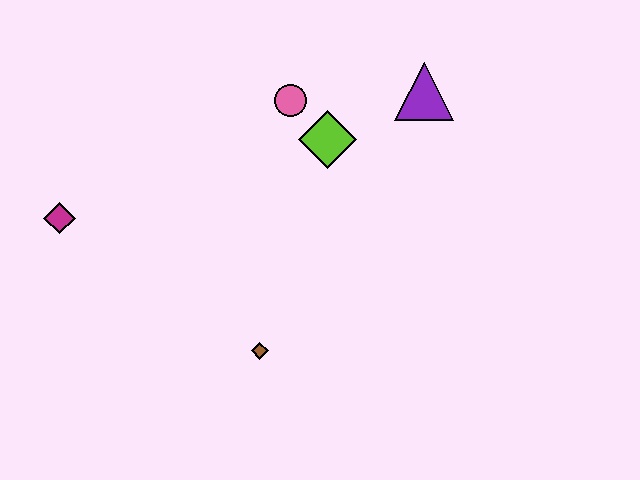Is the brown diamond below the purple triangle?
Yes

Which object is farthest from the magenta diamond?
The purple triangle is farthest from the magenta diamond.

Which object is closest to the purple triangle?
The lime diamond is closest to the purple triangle.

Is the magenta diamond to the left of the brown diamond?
Yes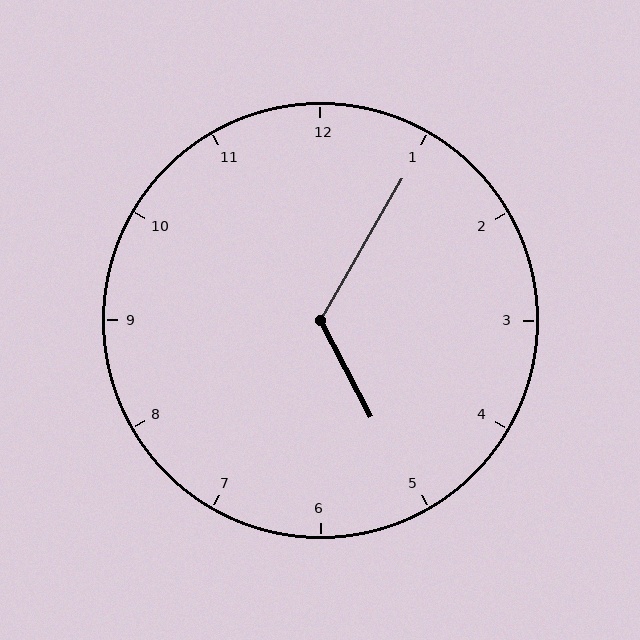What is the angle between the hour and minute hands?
Approximately 122 degrees.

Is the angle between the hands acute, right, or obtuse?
It is obtuse.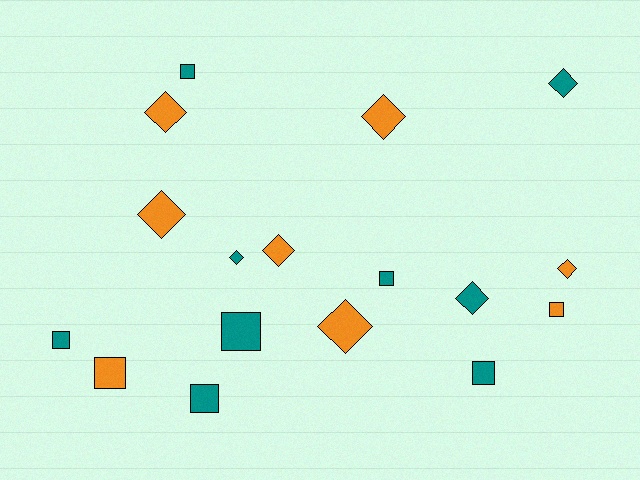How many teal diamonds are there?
There are 3 teal diamonds.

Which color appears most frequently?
Teal, with 9 objects.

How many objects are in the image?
There are 17 objects.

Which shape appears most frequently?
Diamond, with 9 objects.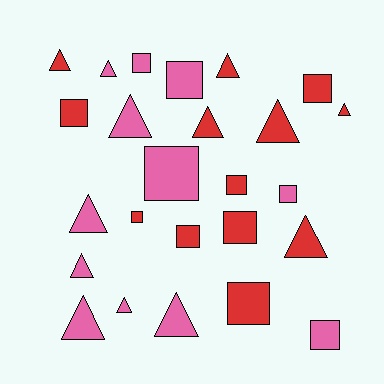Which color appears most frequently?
Red, with 13 objects.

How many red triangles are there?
There are 6 red triangles.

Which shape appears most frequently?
Triangle, with 13 objects.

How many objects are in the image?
There are 25 objects.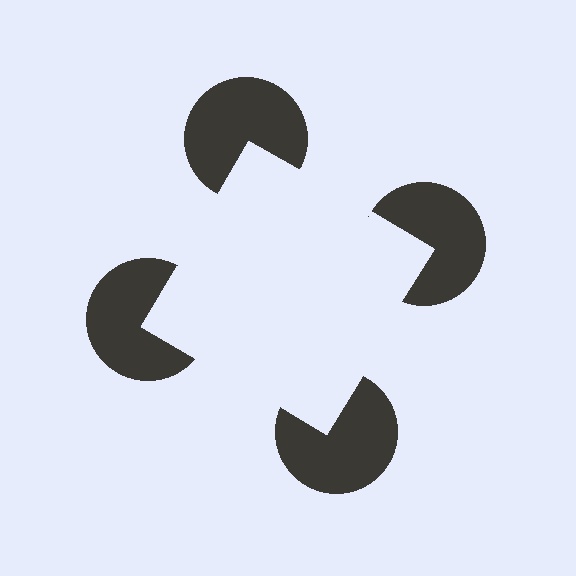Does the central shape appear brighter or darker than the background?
It typically appears slightly brighter than the background, even though no actual brightness change is drawn.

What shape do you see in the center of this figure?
An illusory square — its edges are inferred from the aligned wedge cuts in the pac-man discs, not physically drawn.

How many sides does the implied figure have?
4 sides.